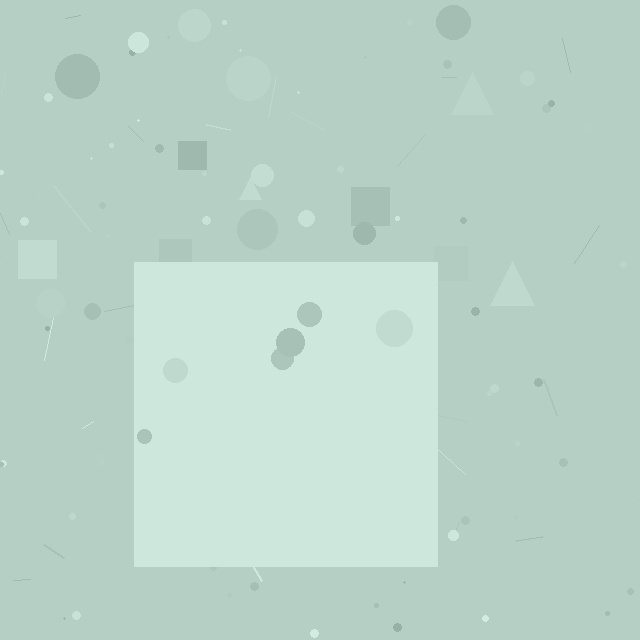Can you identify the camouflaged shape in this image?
The camouflaged shape is a square.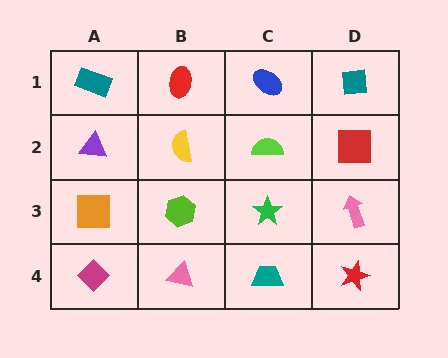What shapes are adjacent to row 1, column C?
A lime semicircle (row 2, column C), a red ellipse (row 1, column B), a teal square (row 1, column D).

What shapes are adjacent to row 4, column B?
A lime hexagon (row 3, column B), a magenta diamond (row 4, column A), a teal trapezoid (row 4, column C).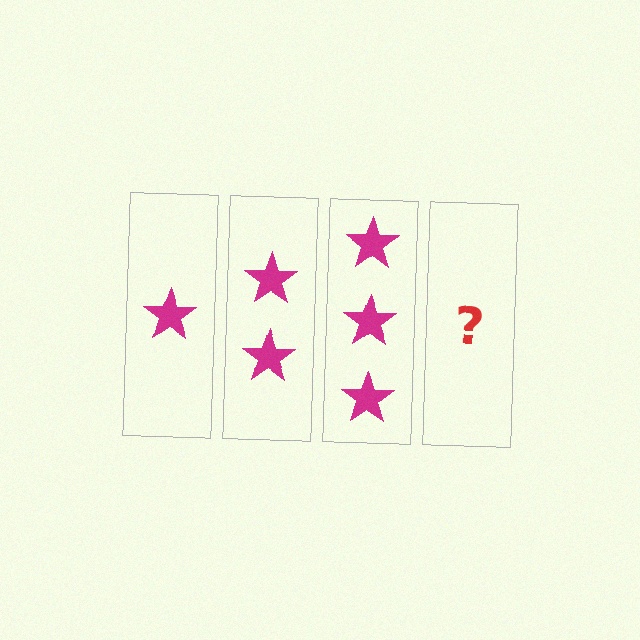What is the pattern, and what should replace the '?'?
The pattern is that each step adds one more star. The '?' should be 4 stars.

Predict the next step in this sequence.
The next step is 4 stars.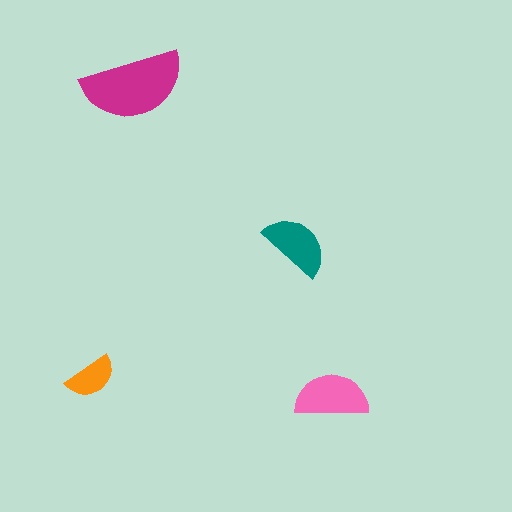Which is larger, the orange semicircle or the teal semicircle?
The teal one.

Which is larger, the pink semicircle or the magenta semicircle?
The magenta one.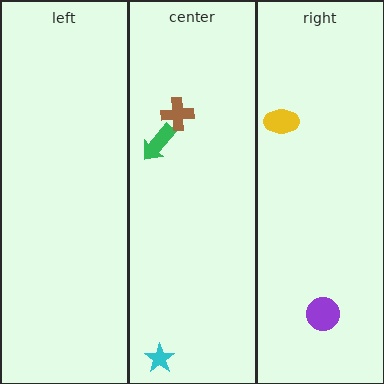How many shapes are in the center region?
3.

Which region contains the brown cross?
The center region.